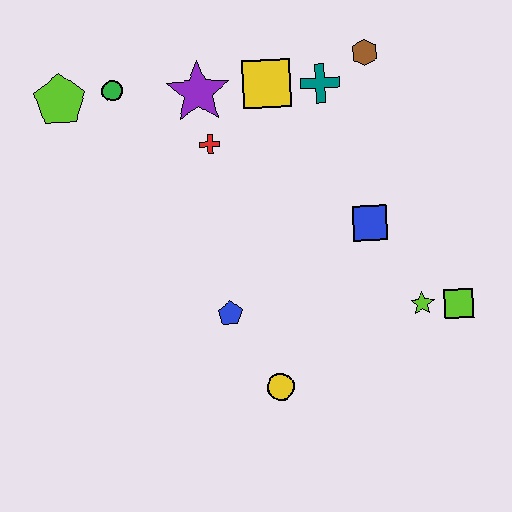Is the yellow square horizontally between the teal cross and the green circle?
Yes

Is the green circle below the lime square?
No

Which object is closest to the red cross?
The purple star is closest to the red cross.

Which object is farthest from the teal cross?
The yellow circle is farthest from the teal cross.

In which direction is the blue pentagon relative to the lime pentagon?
The blue pentagon is below the lime pentagon.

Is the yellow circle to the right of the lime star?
No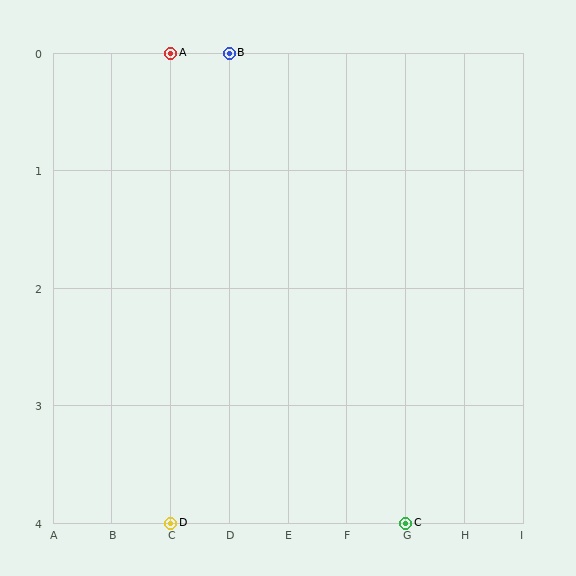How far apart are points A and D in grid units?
Points A and D are 4 rows apart.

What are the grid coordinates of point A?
Point A is at grid coordinates (C, 0).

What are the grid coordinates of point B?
Point B is at grid coordinates (D, 0).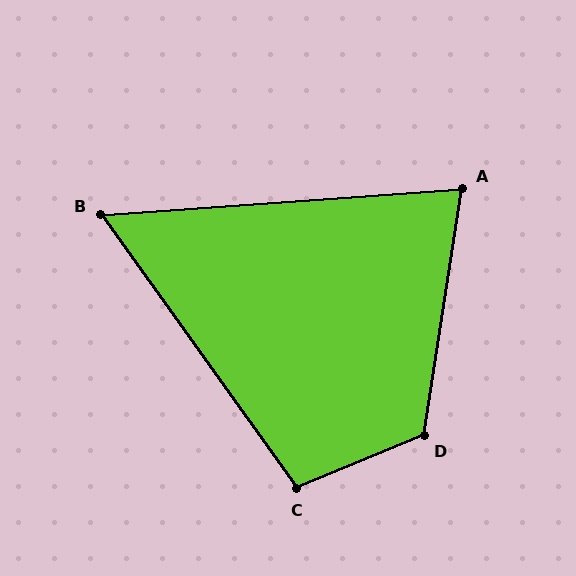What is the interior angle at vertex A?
Approximately 77 degrees (acute).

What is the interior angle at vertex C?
Approximately 103 degrees (obtuse).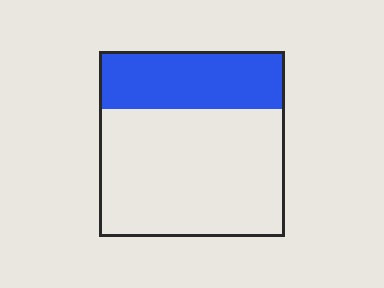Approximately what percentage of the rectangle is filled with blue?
Approximately 30%.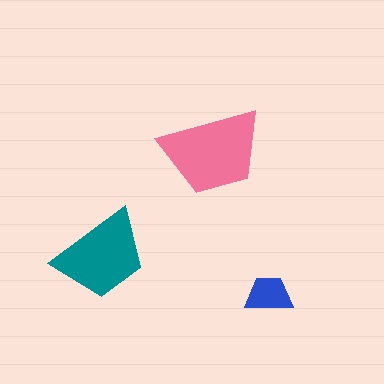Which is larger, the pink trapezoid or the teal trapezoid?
The pink one.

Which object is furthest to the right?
The blue trapezoid is rightmost.